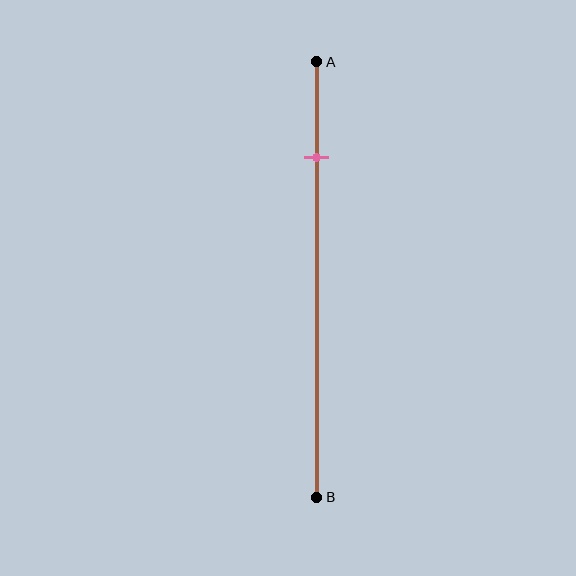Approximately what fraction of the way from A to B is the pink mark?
The pink mark is approximately 20% of the way from A to B.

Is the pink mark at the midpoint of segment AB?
No, the mark is at about 20% from A, not at the 50% midpoint.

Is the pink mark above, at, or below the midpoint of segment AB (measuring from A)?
The pink mark is above the midpoint of segment AB.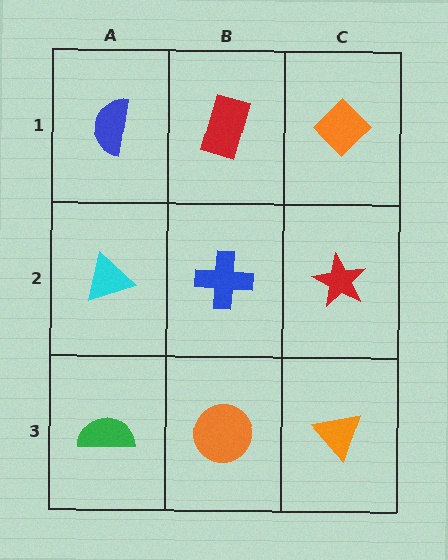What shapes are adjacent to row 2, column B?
A red rectangle (row 1, column B), an orange circle (row 3, column B), a cyan triangle (row 2, column A), a red star (row 2, column C).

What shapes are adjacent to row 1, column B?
A blue cross (row 2, column B), a blue semicircle (row 1, column A), an orange diamond (row 1, column C).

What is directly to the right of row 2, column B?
A red star.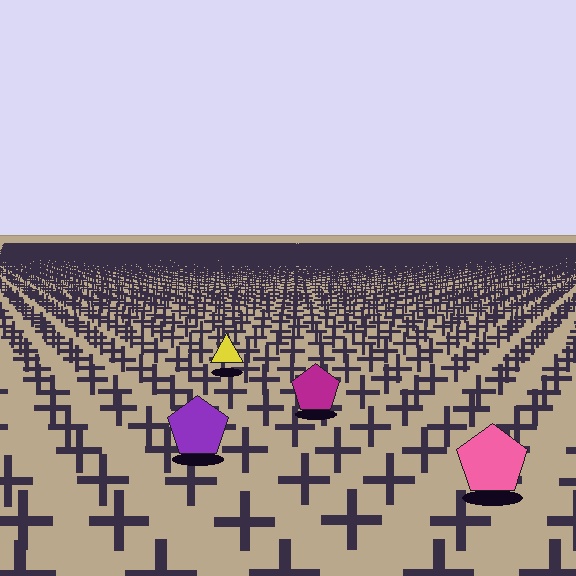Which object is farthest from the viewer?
The yellow triangle is farthest from the viewer. It appears smaller and the ground texture around it is denser.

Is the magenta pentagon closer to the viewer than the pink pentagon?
No. The pink pentagon is closer — you can tell from the texture gradient: the ground texture is coarser near it.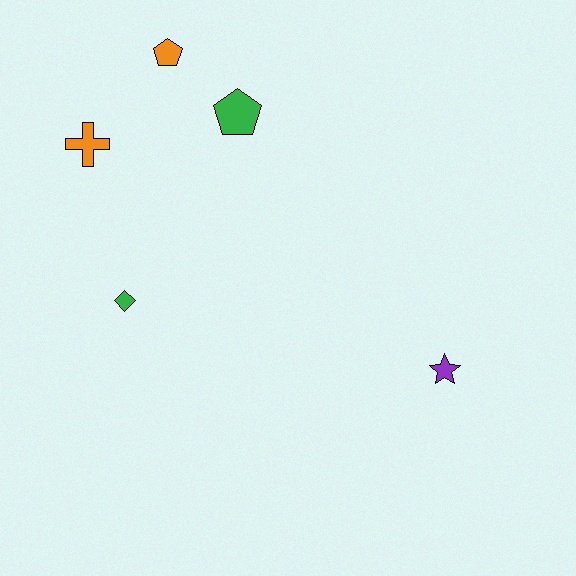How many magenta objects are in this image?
There are no magenta objects.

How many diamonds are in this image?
There is 1 diamond.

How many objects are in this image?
There are 5 objects.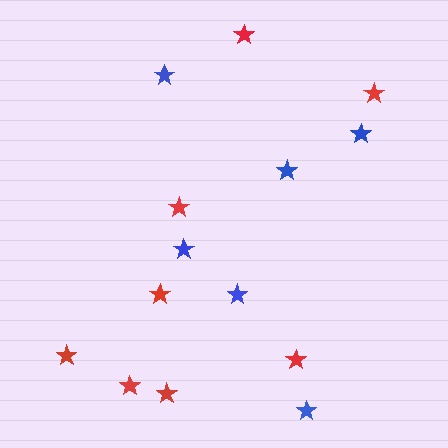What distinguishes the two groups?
There are 2 groups: one group of blue stars (6) and one group of red stars (8).